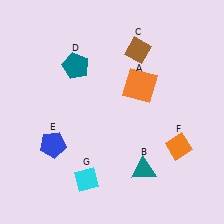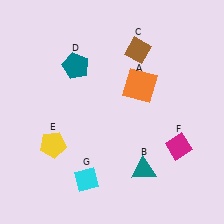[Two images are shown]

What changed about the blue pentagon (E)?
In Image 1, E is blue. In Image 2, it changed to yellow.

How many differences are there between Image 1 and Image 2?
There are 2 differences between the two images.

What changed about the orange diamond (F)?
In Image 1, F is orange. In Image 2, it changed to magenta.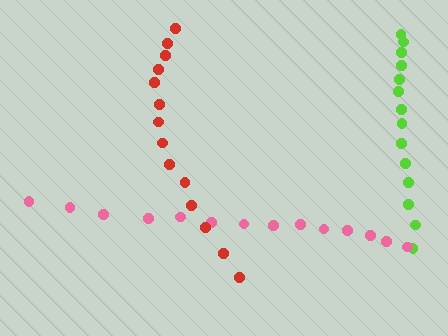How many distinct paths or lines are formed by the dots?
There are 3 distinct paths.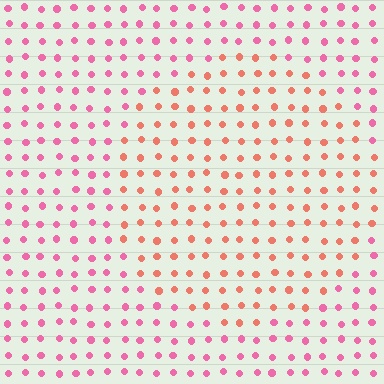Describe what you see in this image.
The image is filled with small pink elements in a uniform arrangement. A circle-shaped region is visible where the elements are tinted to a slightly different hue, forming a subtle color boundary.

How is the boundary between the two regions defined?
The boundary is defined purely by a slight shift in hue (about 36 degrees). Spacing, size, and orientation are identical on both sides.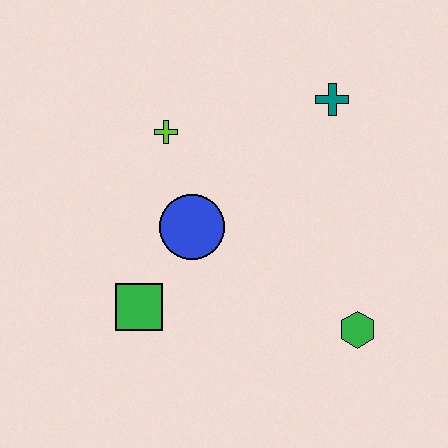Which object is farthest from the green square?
The teal cross is farthest from the green square.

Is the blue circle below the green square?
No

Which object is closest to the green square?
The blue circle is closest to the green square.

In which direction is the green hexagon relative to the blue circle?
The green hexagon is to the right of the blue circle.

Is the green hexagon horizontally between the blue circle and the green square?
No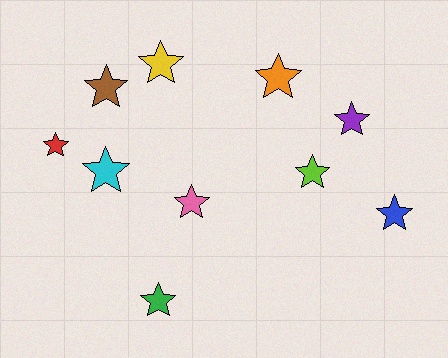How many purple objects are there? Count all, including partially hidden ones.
There is 1 purple object.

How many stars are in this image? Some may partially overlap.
There are 10 stars.